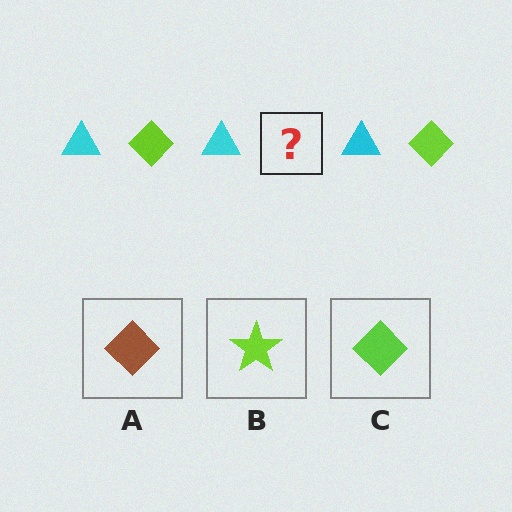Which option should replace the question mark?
Option C.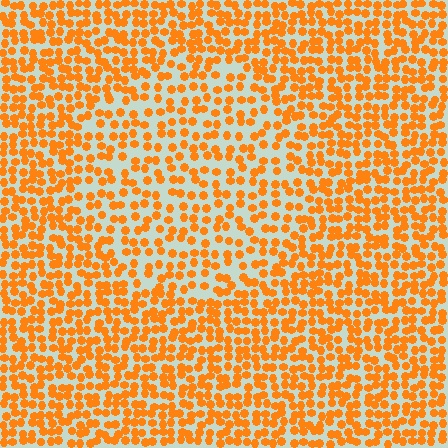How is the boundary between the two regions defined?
The boundary is defined by a change in element density (approximately 1.6x ratio). All elements are the same color, size, and shape.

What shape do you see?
I see a circle.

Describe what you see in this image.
The image contains small orange elements arranged at two different densities. A circle-shaped region is visible where the elements are less densely packed than the surrounding area.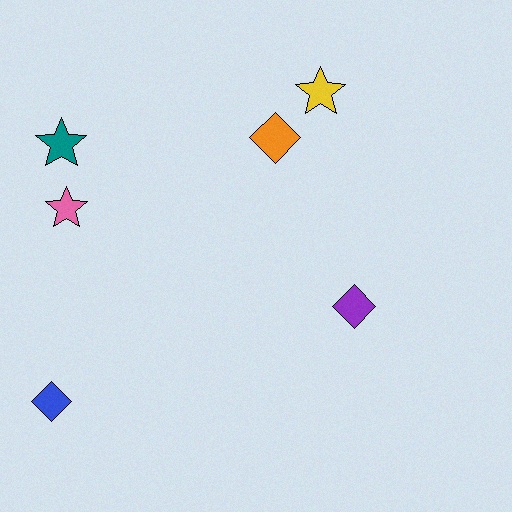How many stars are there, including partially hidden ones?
There are 3 stars.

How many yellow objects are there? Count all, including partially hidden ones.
There is 1 yellow object.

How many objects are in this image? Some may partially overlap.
There are 6 objects.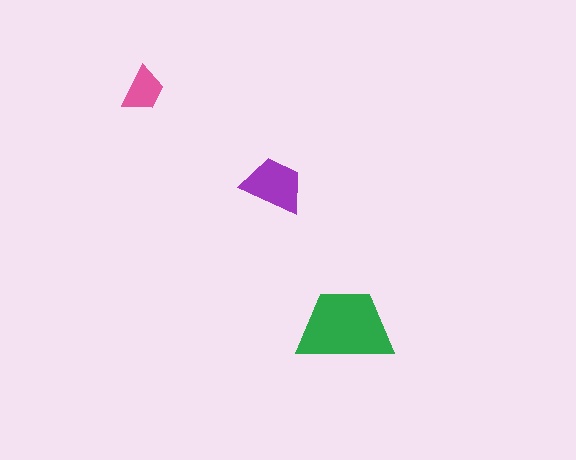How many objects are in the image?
There are 3 objects in the image.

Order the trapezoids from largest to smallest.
the green one, the purple one, the pink one.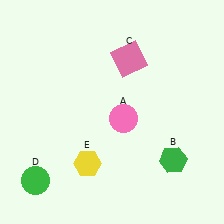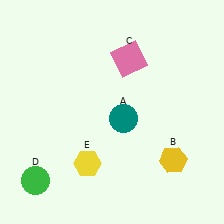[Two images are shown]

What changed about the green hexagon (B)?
In Image 1, B is green. In Image 2, it changed to yellow.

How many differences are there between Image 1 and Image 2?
There are 2 differences between the two images.